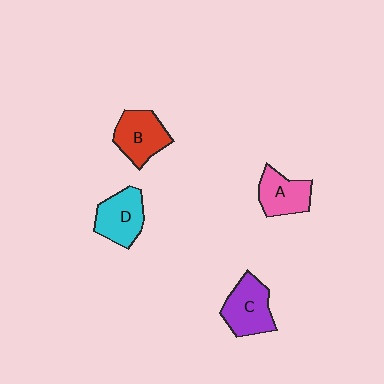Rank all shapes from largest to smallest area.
From largest to smallest: C (purple), B (red), D (cyan), A (pink).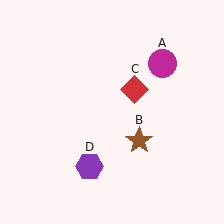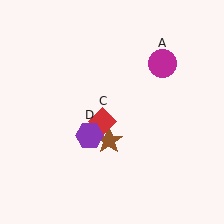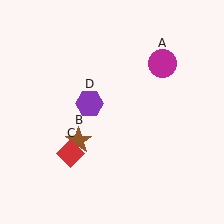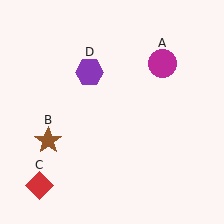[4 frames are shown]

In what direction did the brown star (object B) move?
The brown star (object B) moved left.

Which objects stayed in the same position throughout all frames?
Magenta circle (object A) remained stationary.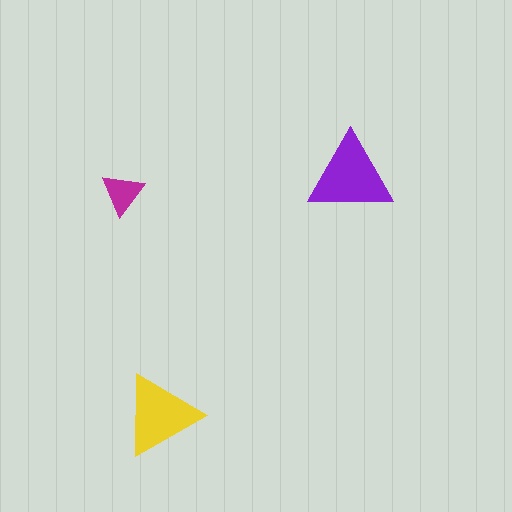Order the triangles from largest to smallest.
the purple one, the yellow one, the magenta one.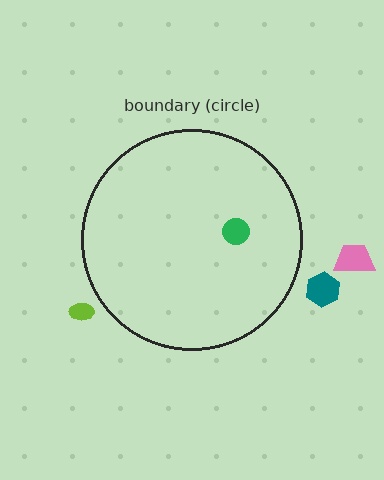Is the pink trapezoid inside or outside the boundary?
Outside.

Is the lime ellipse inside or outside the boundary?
Outside.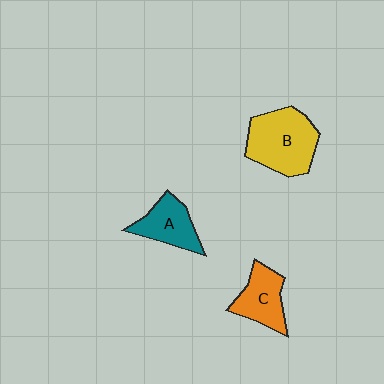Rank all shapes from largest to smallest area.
From largest to smallest: B (yellow), C (orange), A (teal).